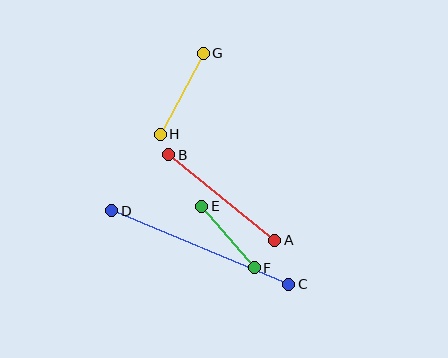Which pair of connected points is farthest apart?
Points C and D are farthest apart.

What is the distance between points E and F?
The distance is approximately 81 pixels.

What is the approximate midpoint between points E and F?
The midpoint is at approximately (228, 237) pixels.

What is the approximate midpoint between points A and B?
The midpoint is at approximately (222, 197) pixels.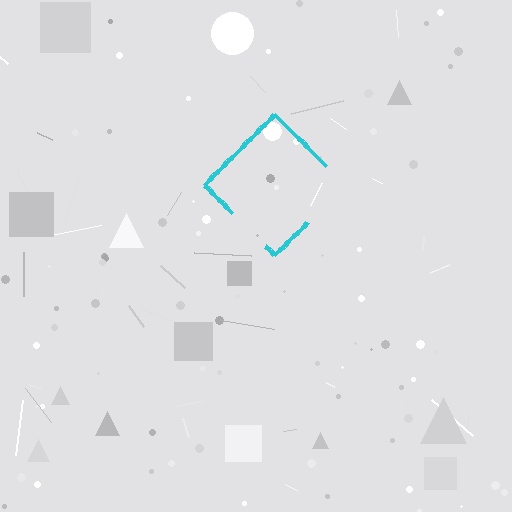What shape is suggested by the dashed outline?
The dashed outline suggests a diamond.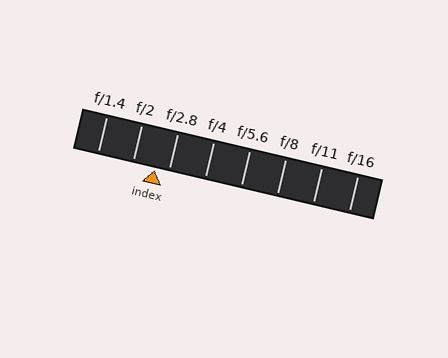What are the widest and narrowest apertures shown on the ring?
The widest aperture shown is f/1.4 and the narrowest is f/16.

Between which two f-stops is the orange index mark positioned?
The index mark is between f/2 and f/2.8.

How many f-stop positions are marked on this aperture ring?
There are 8 f-stop positions marked.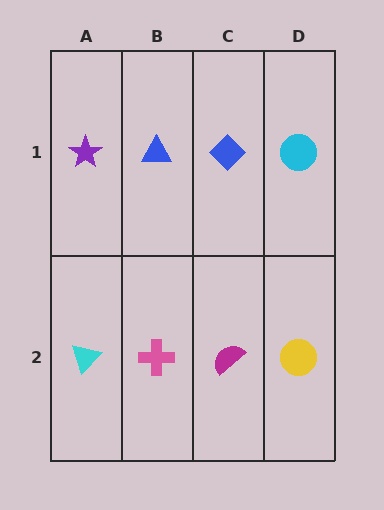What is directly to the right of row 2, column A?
A pink cross.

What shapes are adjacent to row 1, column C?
A magenta semicircle (row 2, column C), a blue triangle (row 1, column B), a cyan circle (row 1, column D).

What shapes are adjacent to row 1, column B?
A pink cross (row 2, column B), a purple star (row 1, column A), a blue diamond (row 1, column C).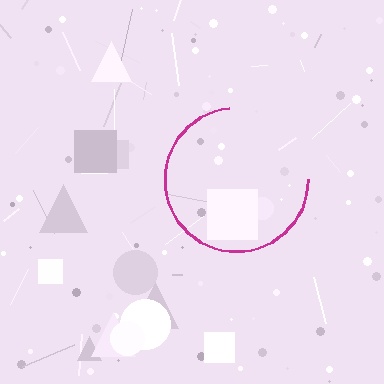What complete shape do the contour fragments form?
The contour fragments form a circle.